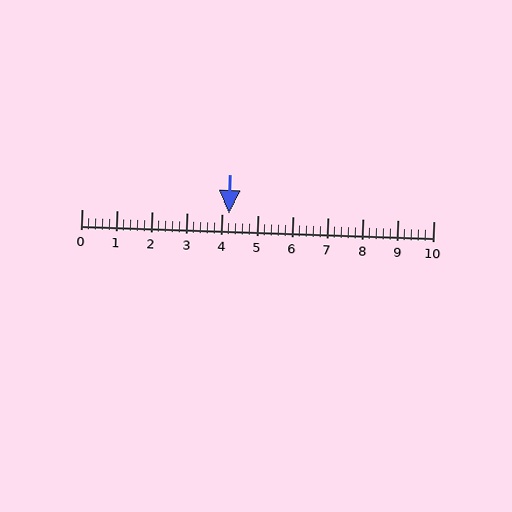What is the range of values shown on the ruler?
The ruler shows values from 0 to 10.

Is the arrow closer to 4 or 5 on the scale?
The arrow is closer to 4.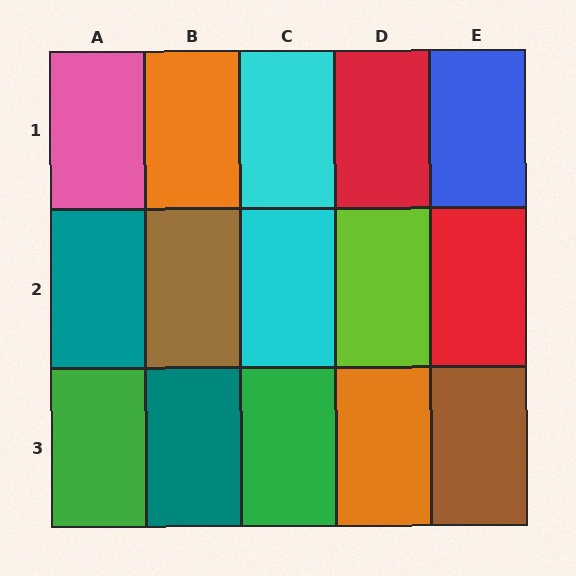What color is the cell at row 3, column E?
Brown.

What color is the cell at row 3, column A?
Green.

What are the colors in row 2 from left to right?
Teal, brown, cyan, lime, red.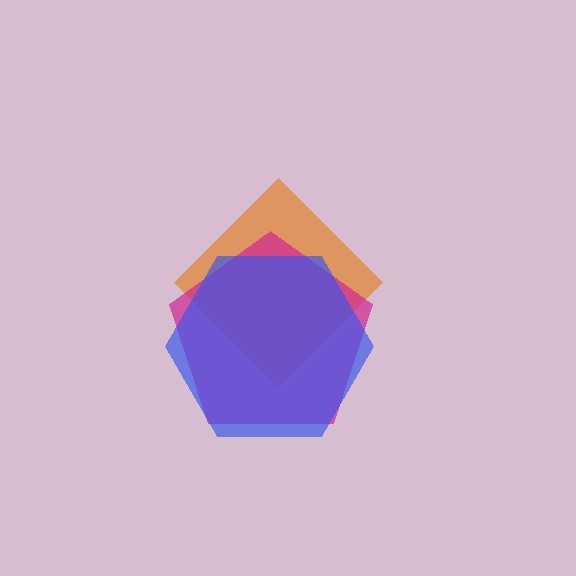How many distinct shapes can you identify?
There are 3 distinct shapes: an orange diamond, a magenta pentagon, a blue hexagon.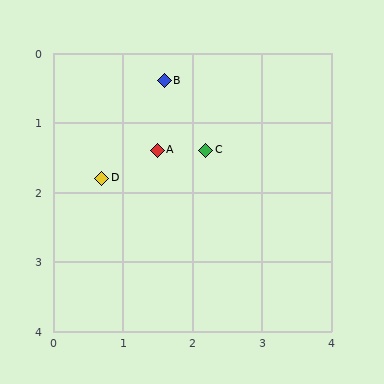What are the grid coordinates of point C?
Point C is at approximately (2.2, 1.4).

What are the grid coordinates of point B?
Point B is at approximately (1.6, 0.4).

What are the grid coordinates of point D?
Point D is at approximately (0.7, 1.8).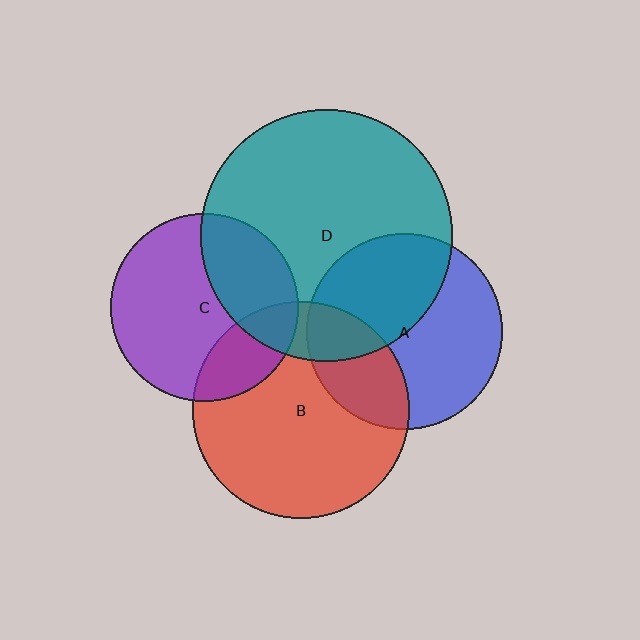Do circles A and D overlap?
Yes.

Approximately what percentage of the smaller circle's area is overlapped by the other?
Approximately 45%.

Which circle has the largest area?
Circle D (teal).